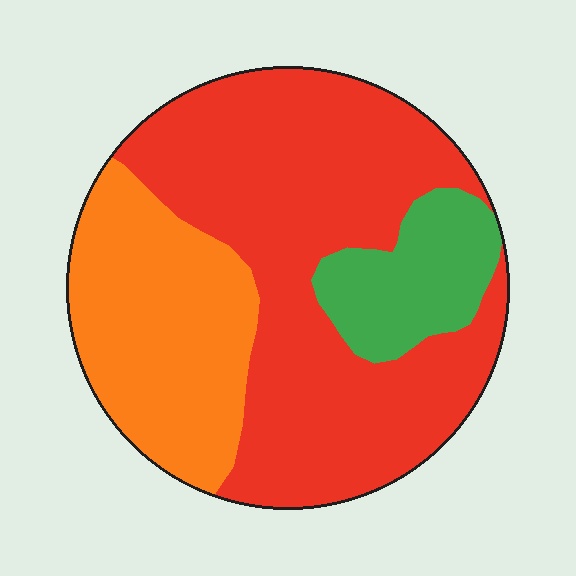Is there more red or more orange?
Red.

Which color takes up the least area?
Green, at roughly 15%.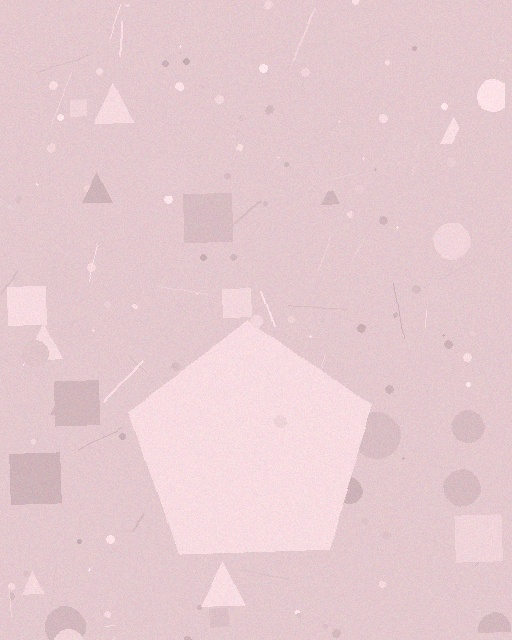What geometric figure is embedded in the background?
A pentagon is embedded in the background.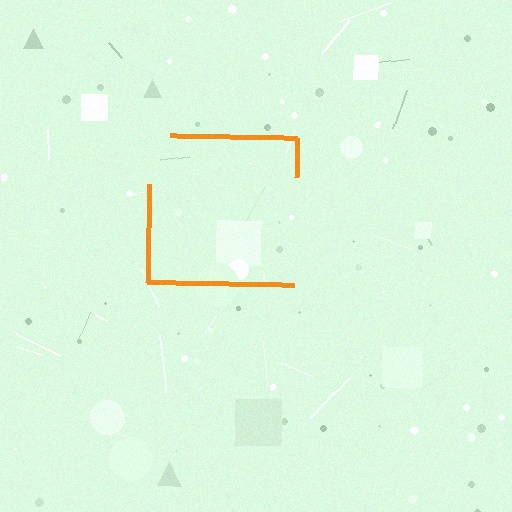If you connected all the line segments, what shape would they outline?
They would outline a square.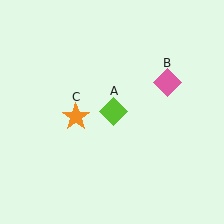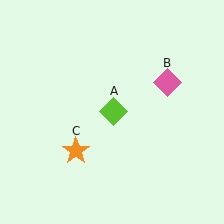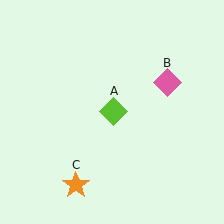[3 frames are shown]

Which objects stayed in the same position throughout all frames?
Lime diamond (object A) and pink diamond (object B) remained stationary.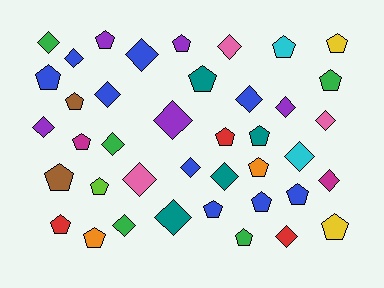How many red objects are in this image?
There are 3 red objects.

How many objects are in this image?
There are 40 objects.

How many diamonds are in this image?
There are 19 diamonds.